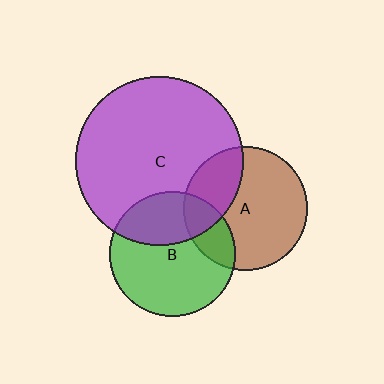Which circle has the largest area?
Circle C (purple).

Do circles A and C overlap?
Yes.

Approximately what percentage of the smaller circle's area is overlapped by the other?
Approximately 30%.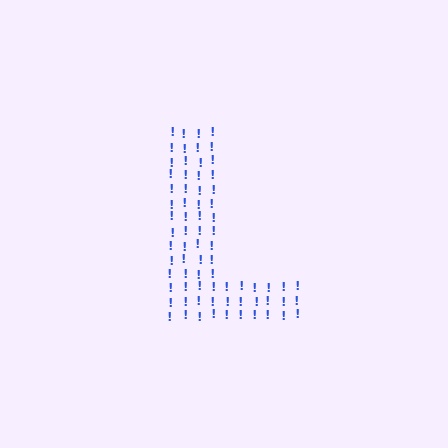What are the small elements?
The small elements are exclamation marks.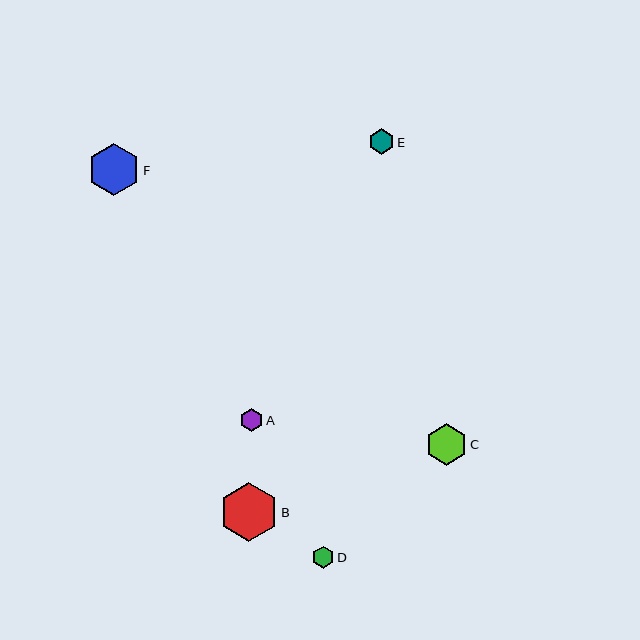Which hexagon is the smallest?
Hexagon D is the smallest with a size of approximately 22 pixels.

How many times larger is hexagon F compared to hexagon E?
Hexagon F is approximately 2.0 times the size of hexagon E.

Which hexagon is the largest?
Hexagon B is the largest with a size of approximately 58 pixels.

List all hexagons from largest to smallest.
From largest to smallest: B, F, C, E, A, D.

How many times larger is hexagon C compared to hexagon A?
Hexagon C is approximately 1.8 times the size of hexagon A.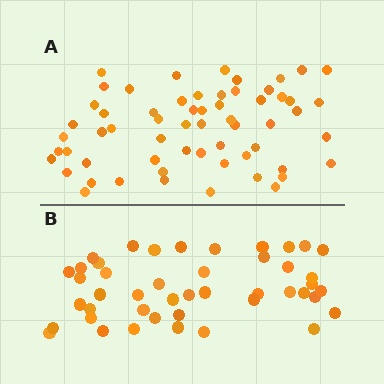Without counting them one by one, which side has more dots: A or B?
Region A (the top region) has more dots.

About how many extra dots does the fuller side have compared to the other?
Region A has approximately 15 more dots than region B.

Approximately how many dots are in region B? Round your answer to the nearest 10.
About 40 dots. (The exact count is 45, which rounds to 40.)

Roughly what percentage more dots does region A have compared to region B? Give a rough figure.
About 35% more.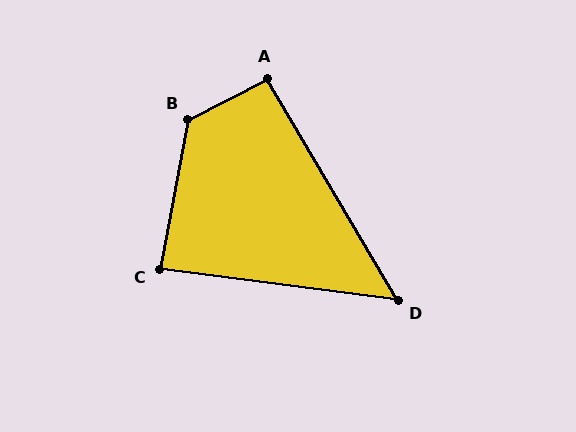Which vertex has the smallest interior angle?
D, at approximately 52 degrees.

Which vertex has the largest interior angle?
B, at approximately 128 degrees.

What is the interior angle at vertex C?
Approximately 87 degrees (approximately right).